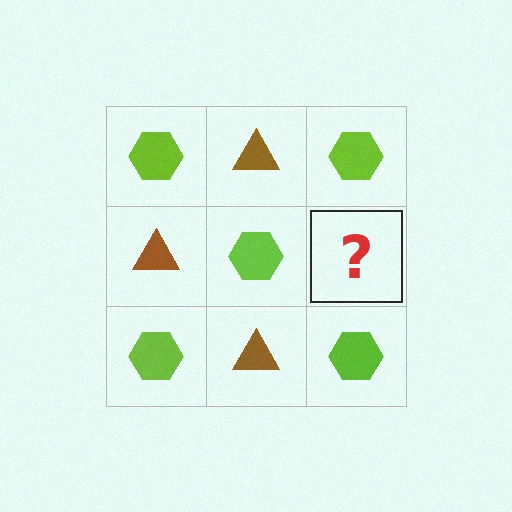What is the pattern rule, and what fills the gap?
The rule is that it alternates lime hexagon and brown triangle in a checkerboard pattern. The gap should be filled with a brown triangle.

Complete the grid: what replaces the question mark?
The question mark should be replaced with a brown triangle.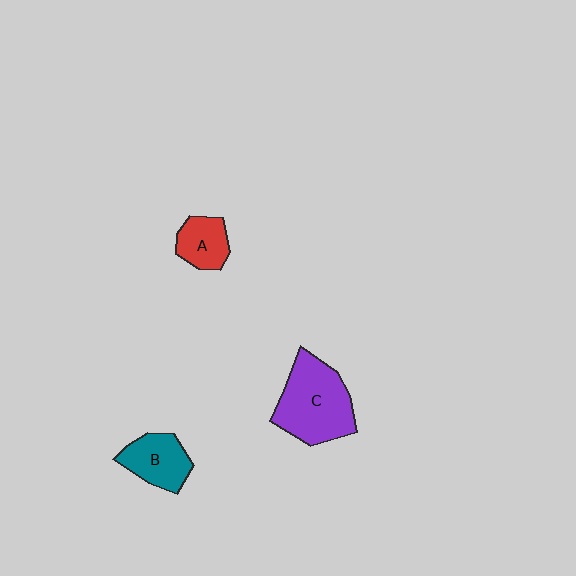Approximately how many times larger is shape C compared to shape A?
Approximately 2.2 times.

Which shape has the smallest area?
Shape A (red).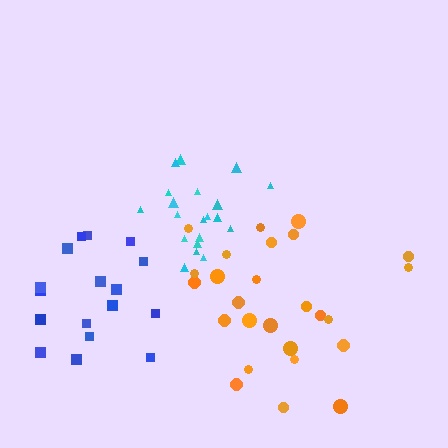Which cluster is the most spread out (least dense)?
Orange.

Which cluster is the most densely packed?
Cyan.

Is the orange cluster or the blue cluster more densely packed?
Blue.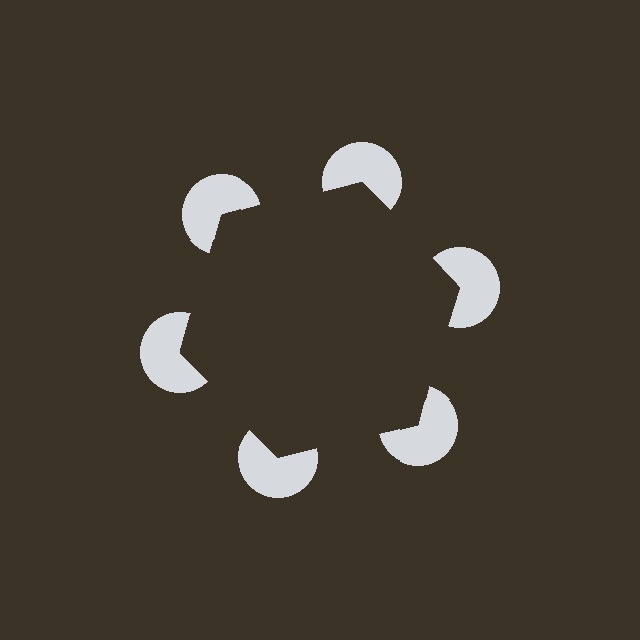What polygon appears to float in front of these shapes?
An illusory hexagon — its edges are inferred from the aligned wedge cuts in the pac-man discs, not physically drawn.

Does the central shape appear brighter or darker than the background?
It typically appears slightly darker than the background, even though no actual brightness change is drawn.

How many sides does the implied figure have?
6 sides.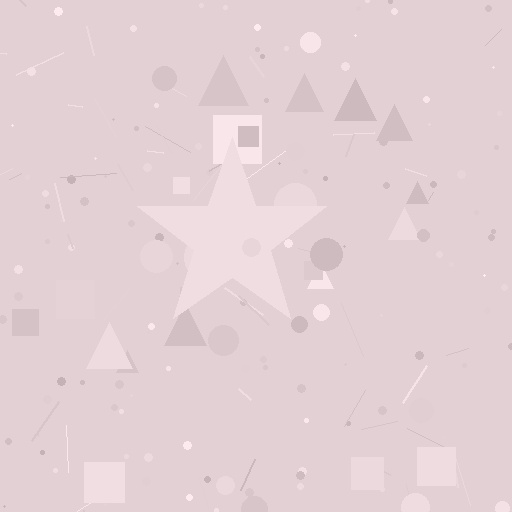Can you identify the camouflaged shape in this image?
The camouflaged shape is a star.